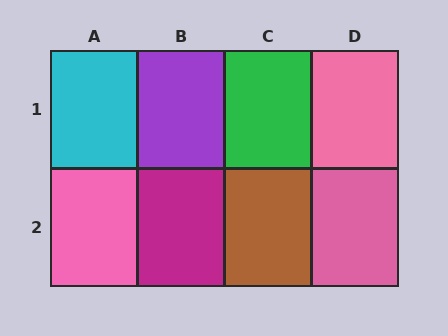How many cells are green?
1 cell is green.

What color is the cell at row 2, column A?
Pink.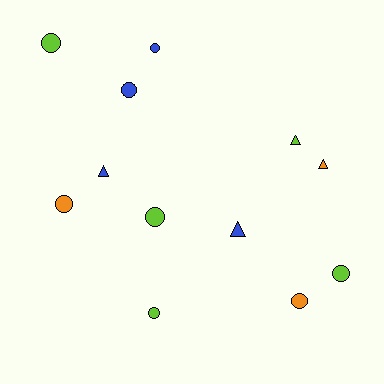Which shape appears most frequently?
Circle, with 8 objects.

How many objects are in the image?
There are 12 objects.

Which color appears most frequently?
Lime, with 5 objects.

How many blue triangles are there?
There are 2 blue triangles.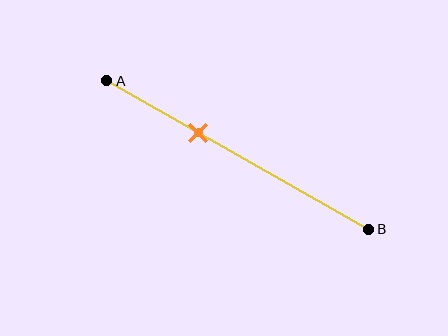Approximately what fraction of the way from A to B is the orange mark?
The orange mark is approximately 35% of the way from A to B.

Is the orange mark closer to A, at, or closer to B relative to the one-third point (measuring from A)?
The orange mark is approximately at the one-third point of segment AB.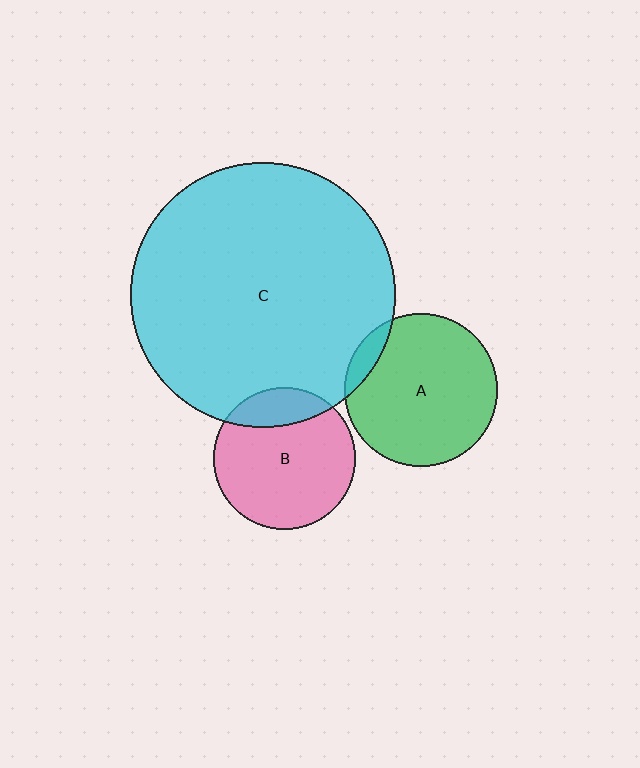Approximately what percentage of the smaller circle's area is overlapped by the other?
Approximately 20%.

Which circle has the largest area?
Circle C (cyan).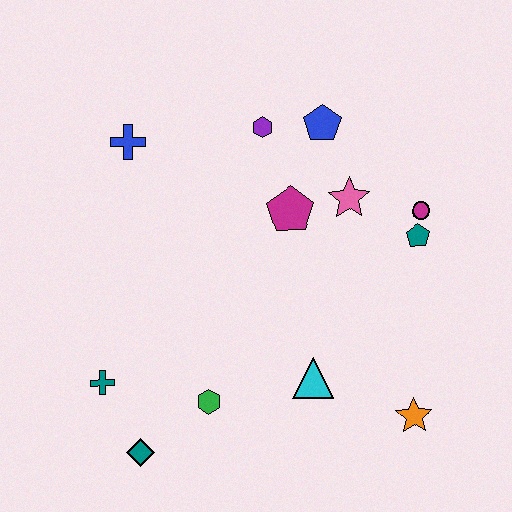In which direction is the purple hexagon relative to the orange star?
The purple hexagon is above the orange star.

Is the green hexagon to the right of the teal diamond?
Yes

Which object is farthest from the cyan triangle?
The blue cross is farthest from the cyan triangle.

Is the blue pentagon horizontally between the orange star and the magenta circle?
No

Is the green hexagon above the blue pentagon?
No